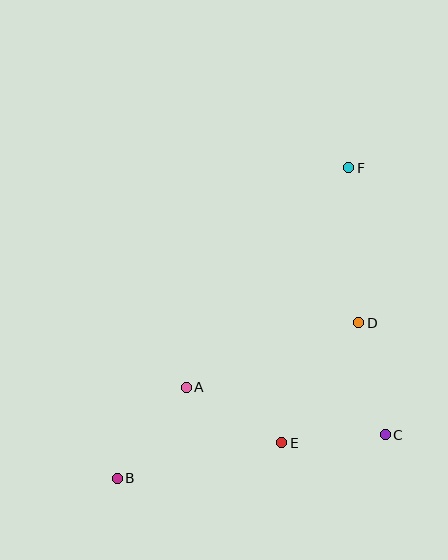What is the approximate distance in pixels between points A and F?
The distance between A and F is approximately 273 pixels.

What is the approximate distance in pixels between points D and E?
The distance between D and E is approximately 143 pixels.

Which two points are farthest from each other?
Points B and F are farthest from each other.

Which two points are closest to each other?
Points C and E are closest to each other.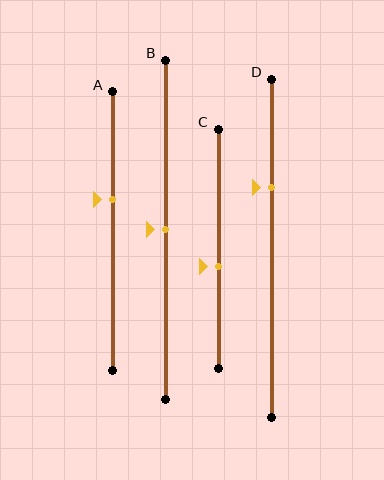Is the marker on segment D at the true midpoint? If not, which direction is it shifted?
No, the marker on segment D is shifted upward by about 18% of the segment length.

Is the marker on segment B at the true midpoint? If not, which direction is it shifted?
Yes, the marker on segment B is at the true midpoint.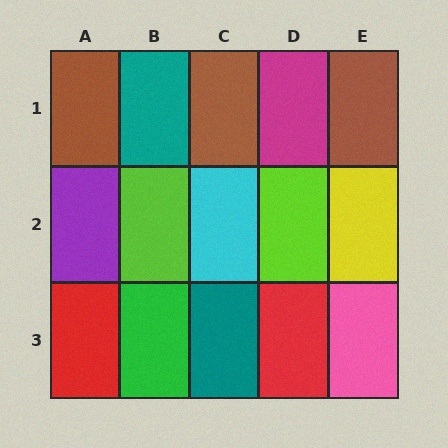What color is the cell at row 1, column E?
Brown.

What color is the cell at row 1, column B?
Teal.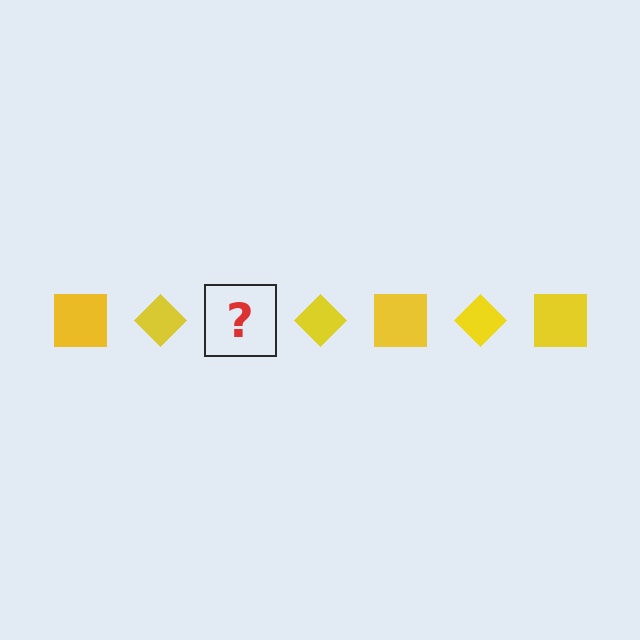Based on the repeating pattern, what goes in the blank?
The blank should be a yellow square.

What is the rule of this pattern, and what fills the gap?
The rule is that the pattern cycles through square, diamond shapes in yellow. The gap should be filled with a yellow square.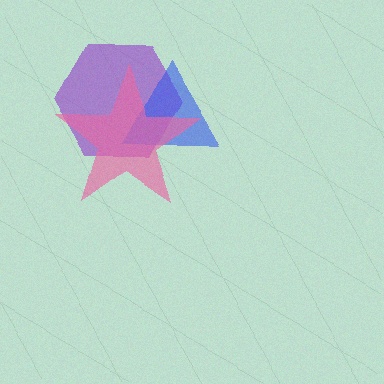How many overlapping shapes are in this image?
There are 3 overlapping shapes in the image.